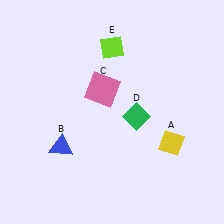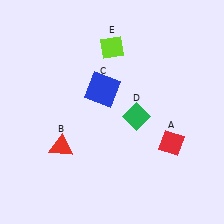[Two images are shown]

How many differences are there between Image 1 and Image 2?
There are 3 differences between the two images.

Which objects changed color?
A changed from yellow to red. B changed from blue to red. C changed from pink to blue.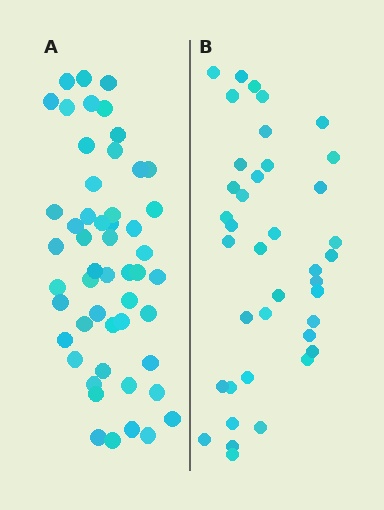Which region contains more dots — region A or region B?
Region A (the left region) has more dots.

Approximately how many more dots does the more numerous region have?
Region A has approximately 15 more dots than region B.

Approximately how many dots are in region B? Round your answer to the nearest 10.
About 40 dots. (The exact count is 39, which rounds to 40.)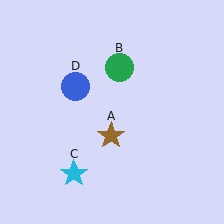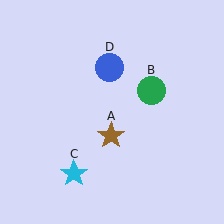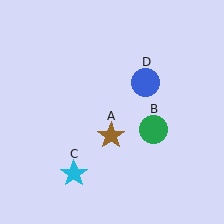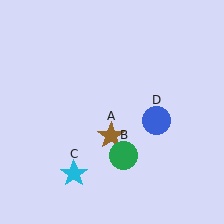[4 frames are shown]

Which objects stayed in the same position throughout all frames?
Brown star (object A) and cyan star (object C) remained stationary.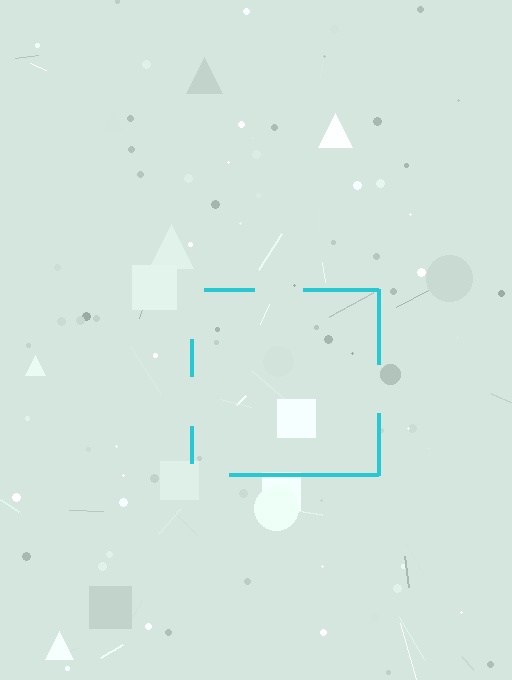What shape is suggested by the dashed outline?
The dashed outline suggests a square.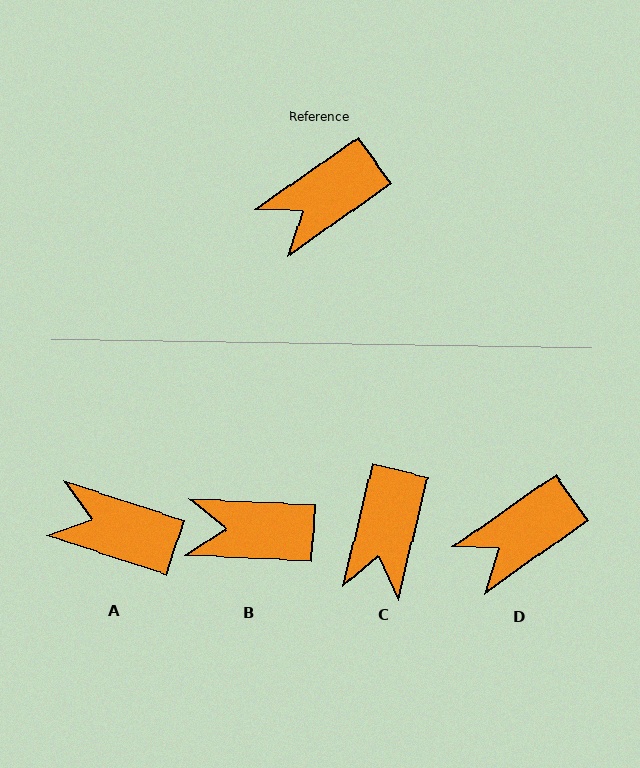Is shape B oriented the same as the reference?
No, it is off by about 38 degrees.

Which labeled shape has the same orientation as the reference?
D.